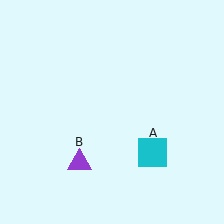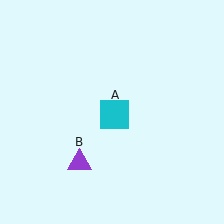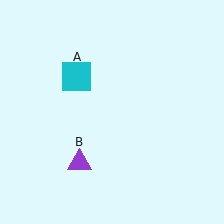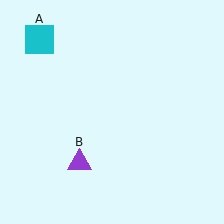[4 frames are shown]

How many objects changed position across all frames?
1 object changed position: cyan square (object A).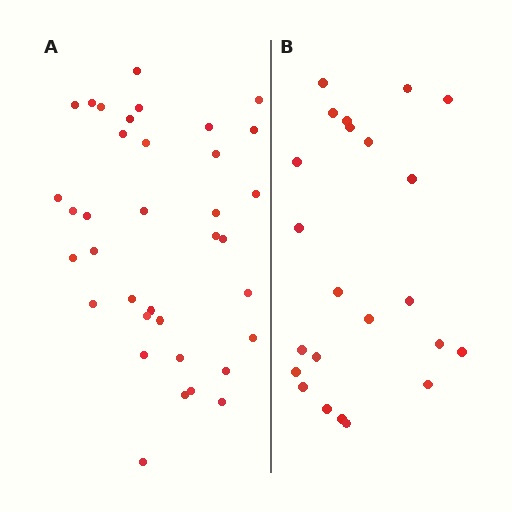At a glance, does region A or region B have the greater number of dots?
Region A (the left region) has more dots.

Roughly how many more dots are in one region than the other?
Region A has approximately 15 more dots than region B.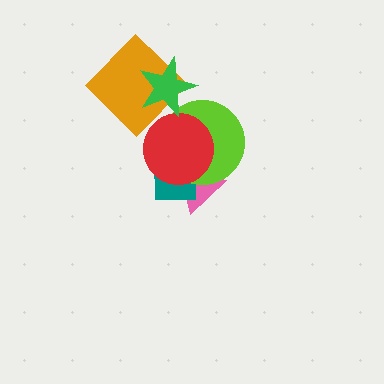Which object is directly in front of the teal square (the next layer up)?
The lime circle is directly in front of the teal square.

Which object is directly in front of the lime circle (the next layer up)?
The red circle is directly in front of the lime circle.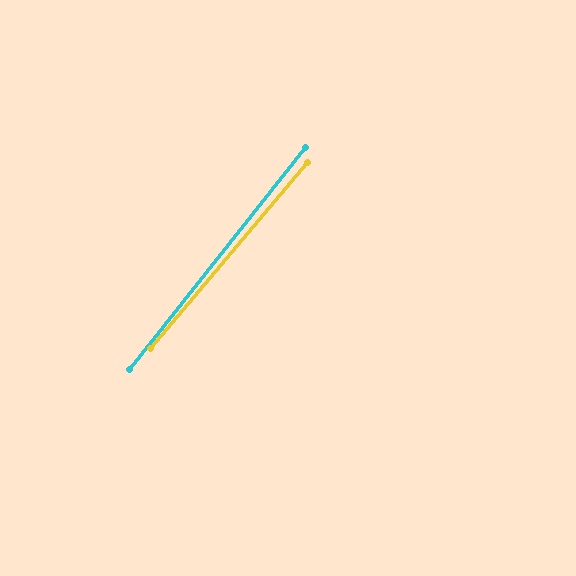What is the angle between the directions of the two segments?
Approximately 2 degrees.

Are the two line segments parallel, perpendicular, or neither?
Parallel — their directions differ by only 1.8°.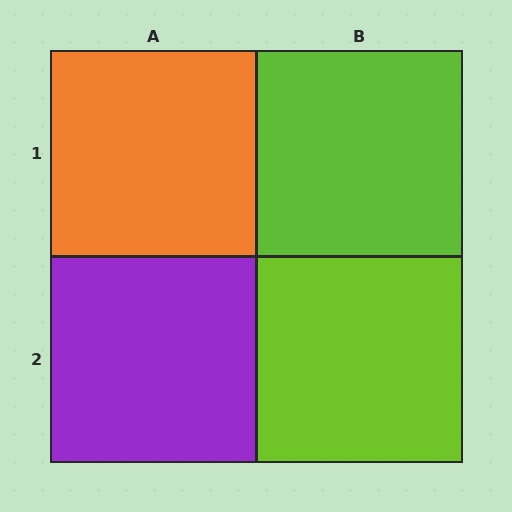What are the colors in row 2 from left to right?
Purple, lime.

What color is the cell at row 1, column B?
Lime.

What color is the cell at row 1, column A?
Orange.